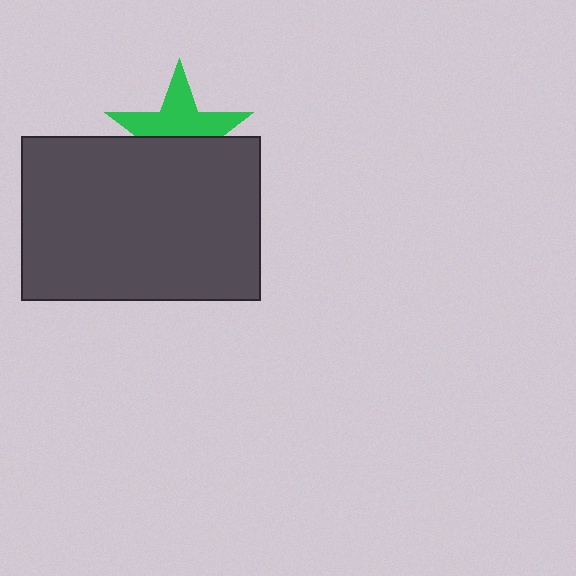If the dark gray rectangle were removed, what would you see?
You would see the complete green star.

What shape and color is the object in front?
The object in front is a dark gray rectangle.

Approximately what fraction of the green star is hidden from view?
Roughly 47% of the green star is hidden behind the dark gray rectangle.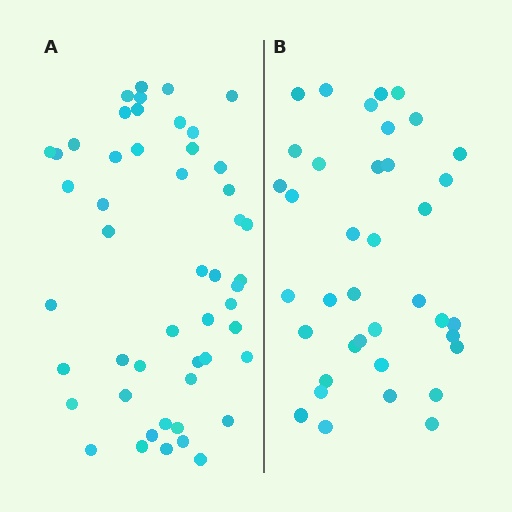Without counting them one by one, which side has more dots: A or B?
Region A (the left region) has more dots.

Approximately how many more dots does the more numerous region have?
Region A has roughly 12 or so more dots than region B.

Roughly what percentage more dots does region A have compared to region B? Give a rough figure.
About 30% more.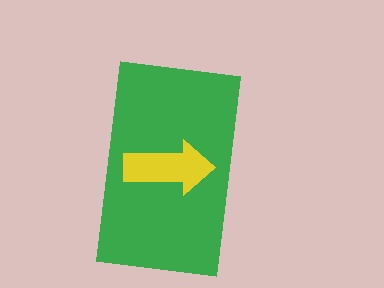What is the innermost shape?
The yellow arrow.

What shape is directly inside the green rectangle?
The yellow arrow.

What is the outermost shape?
The green rectangle.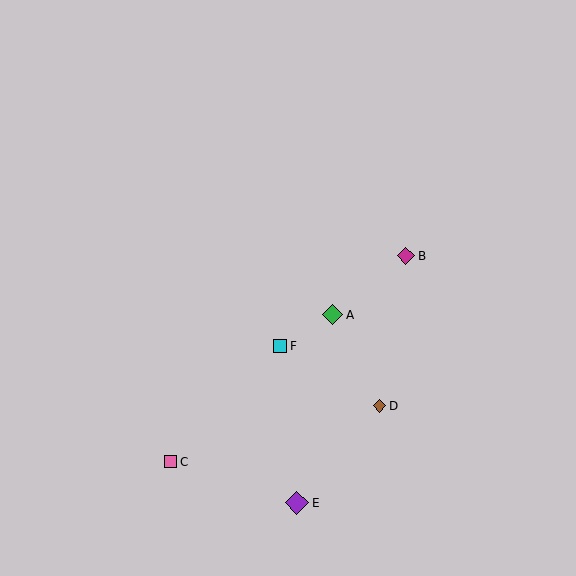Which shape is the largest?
The purple diamond (labeled E) is the largest.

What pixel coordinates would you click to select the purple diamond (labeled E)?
Click at (297, 503) to select the purple diamond E.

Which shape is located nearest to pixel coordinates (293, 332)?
The cyan square (labeled F) at (280, 346) is nearest to that location.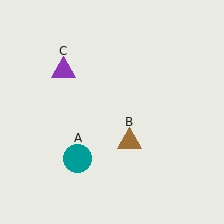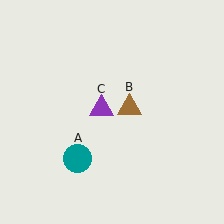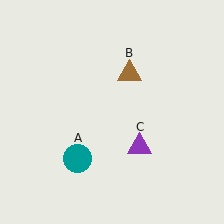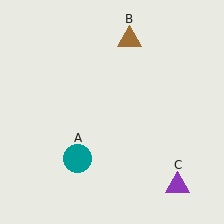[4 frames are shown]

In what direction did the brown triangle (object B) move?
The brown triangle (object B) moved up.